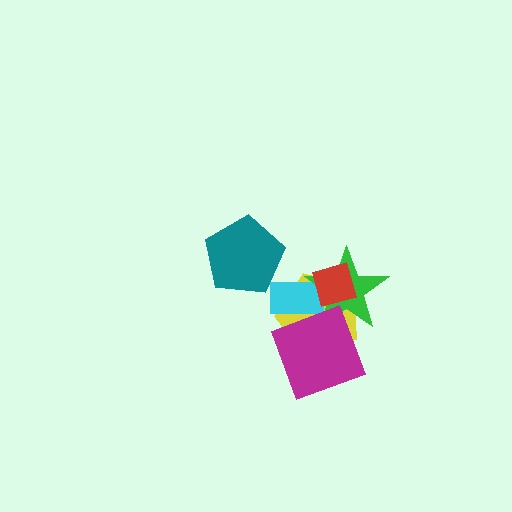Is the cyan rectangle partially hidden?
Yes, it is partially covered by another shape.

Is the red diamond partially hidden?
No, no other shape covers it.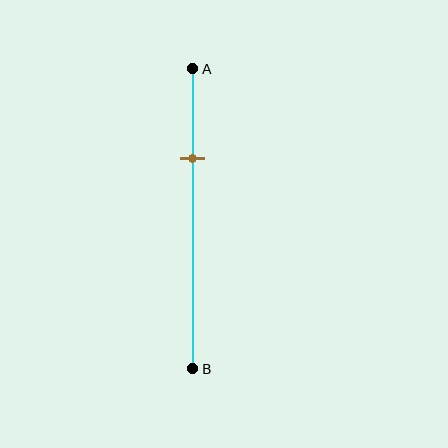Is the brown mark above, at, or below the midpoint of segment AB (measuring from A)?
The brown mark is above the midpoint of segment AB.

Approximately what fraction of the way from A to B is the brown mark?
The brown mark is approximately 30% of the way from A to B.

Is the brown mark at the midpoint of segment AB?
No, the mark is at about 30% from A, not at the 50% midpoint.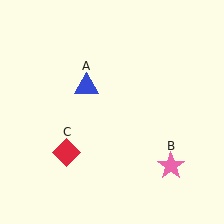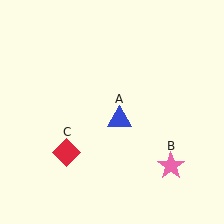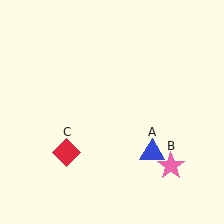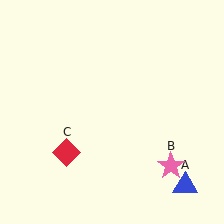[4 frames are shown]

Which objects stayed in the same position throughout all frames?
Pink star (object B) and red diamond (object C) remained stationary.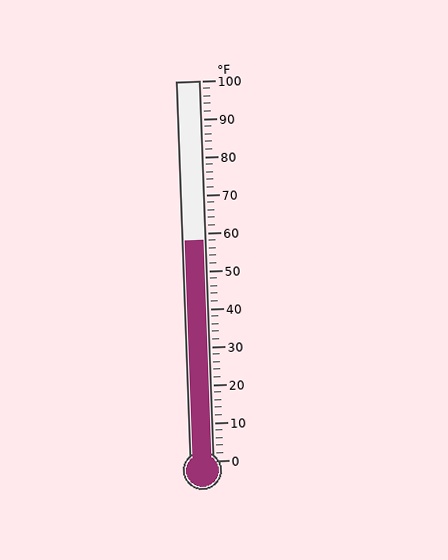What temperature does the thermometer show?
The thermometer shows approximately 58°F.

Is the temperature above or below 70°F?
The temperature is below 70°F.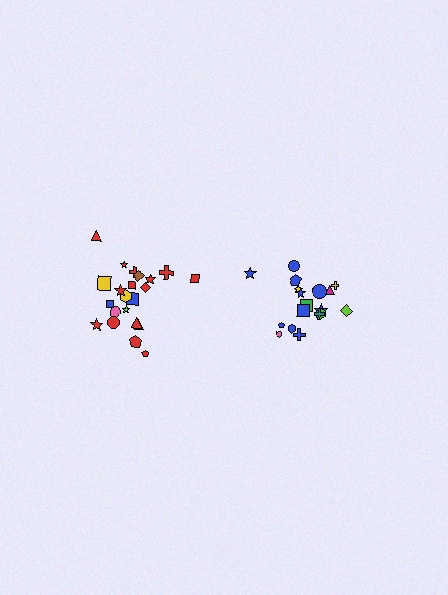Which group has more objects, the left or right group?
The left group.